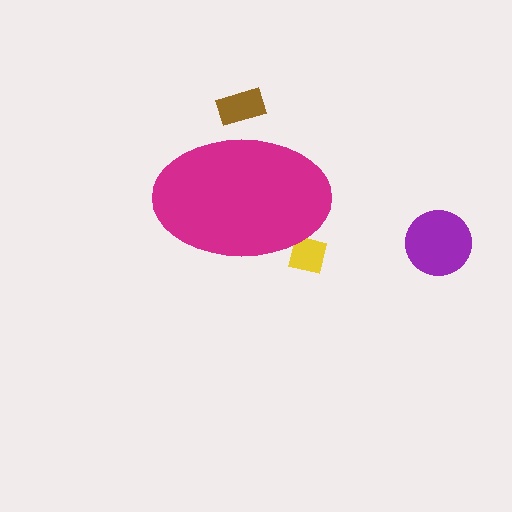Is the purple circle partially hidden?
No, the purple circle is fully visible.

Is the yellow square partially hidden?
Yes, the yellow square is partially hidden behind the magenta ellipse.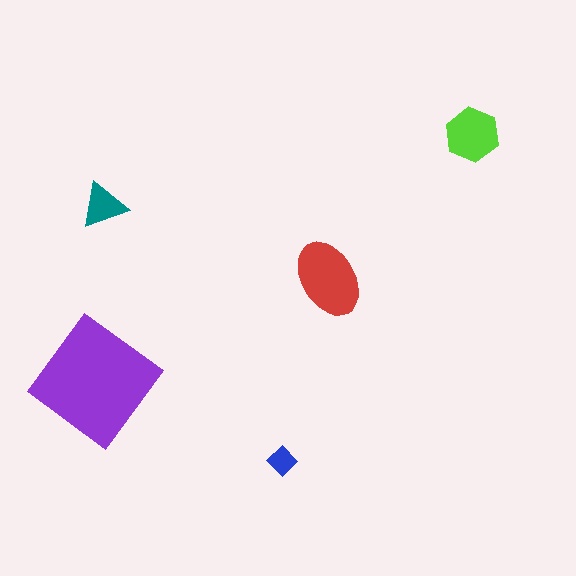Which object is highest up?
The lime hexagon is topmost.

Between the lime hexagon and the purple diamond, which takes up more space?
The purple diamond.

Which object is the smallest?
The blue diamond.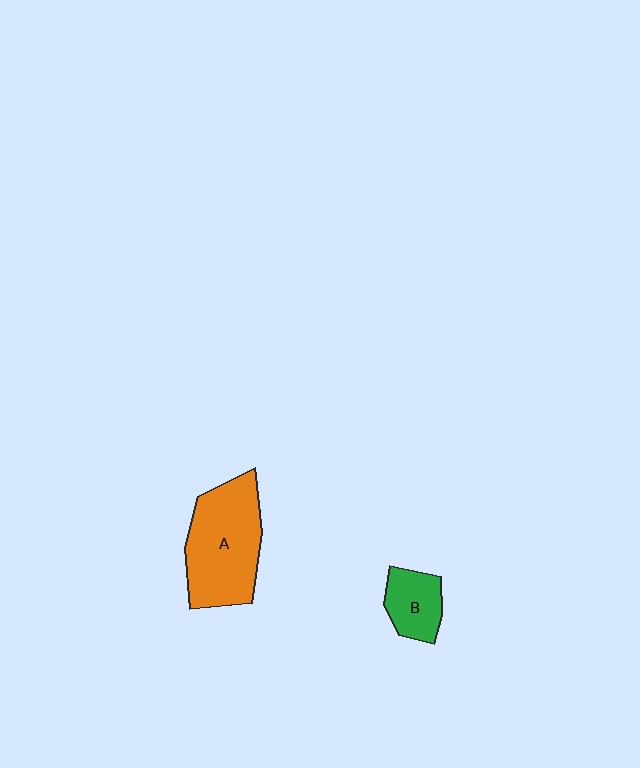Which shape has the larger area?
Shape A (orange).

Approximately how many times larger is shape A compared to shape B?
Approximately 2.4 times.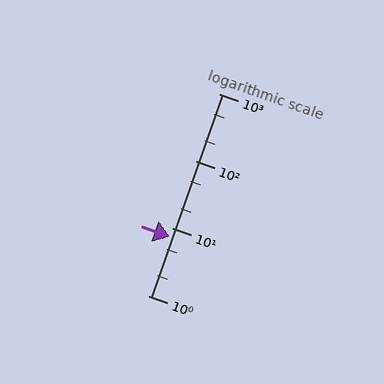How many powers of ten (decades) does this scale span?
The scale spans 3 decades, from 1 to 1000.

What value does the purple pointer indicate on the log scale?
The pointer indicates approximately 7.4.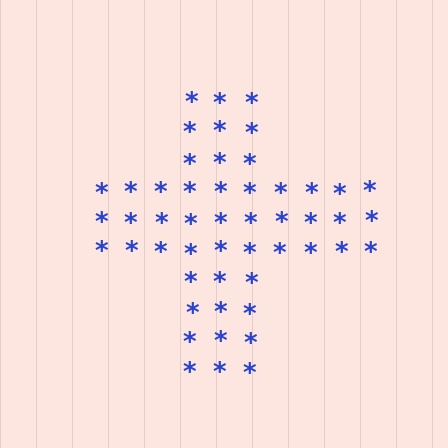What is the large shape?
The large shape is a cross.